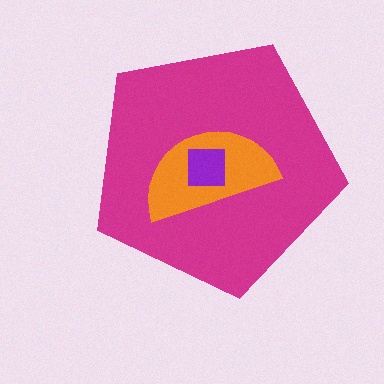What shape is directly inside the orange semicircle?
The purple square.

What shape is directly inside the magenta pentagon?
The orange semicircle.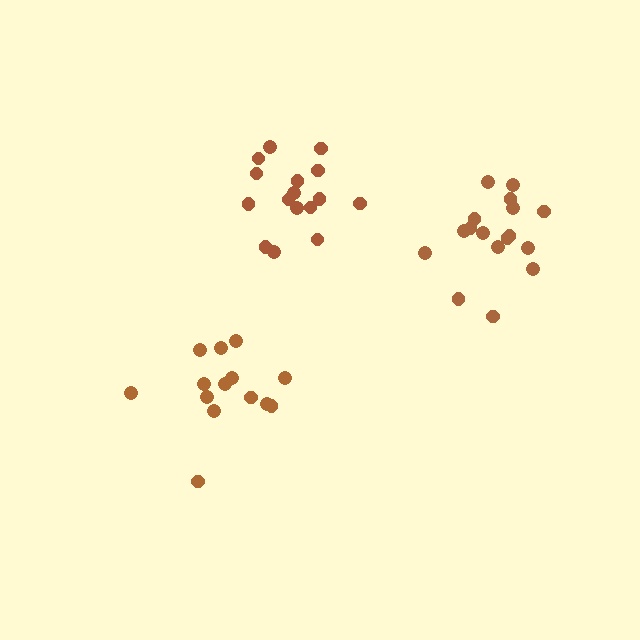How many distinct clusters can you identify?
There are 3 distinct clusters.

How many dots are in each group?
Group 1: 14 dots, Group 2: 16 dots, Group 3: 17 dots (47 total).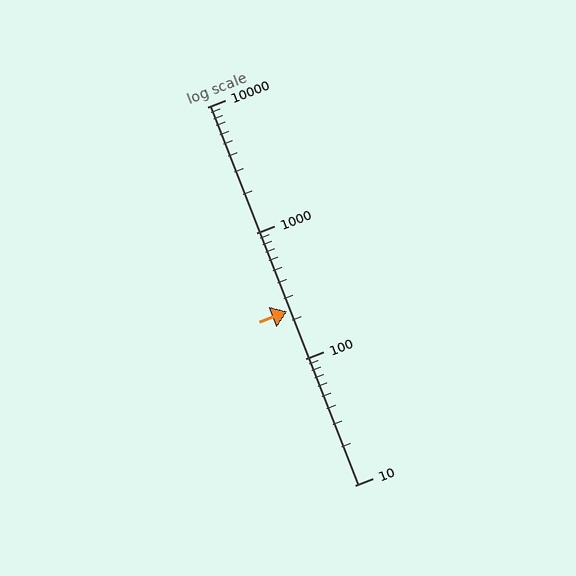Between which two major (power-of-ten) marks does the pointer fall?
The pointer is between 100 and 1000.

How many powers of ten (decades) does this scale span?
The scale spans 3 decades, from 10 to 10000.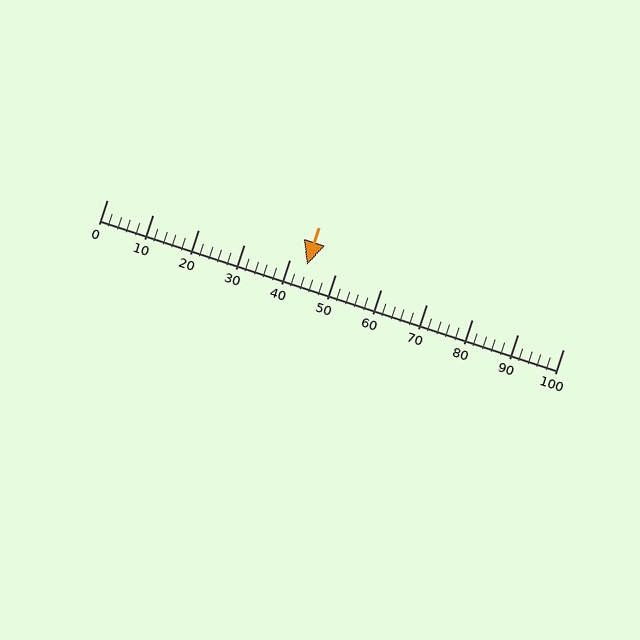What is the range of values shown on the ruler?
The ruler shows values from 0 to 100.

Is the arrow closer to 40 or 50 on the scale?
The arrow is closer to 40.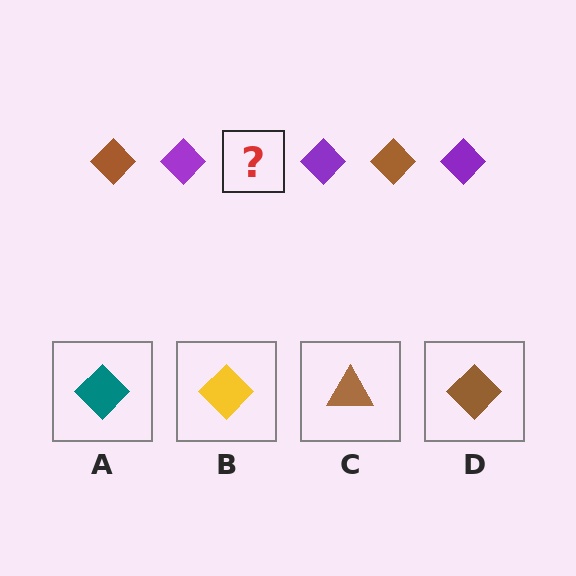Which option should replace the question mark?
Option D.